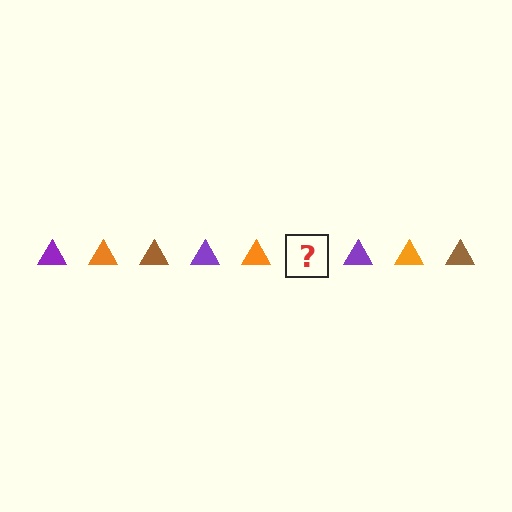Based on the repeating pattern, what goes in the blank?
The blank should be a brown triangle.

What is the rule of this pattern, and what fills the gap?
The rule is that the pattern cycles through purple, orange, brown triangles. The gap should be filled with a brown triangle.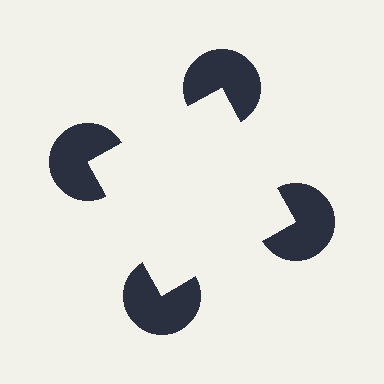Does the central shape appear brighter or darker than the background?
It typically appears slightly brighter than the background, even though no actual brightness change is drawn.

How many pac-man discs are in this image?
There are 4 — one at each vertex of the illusory square.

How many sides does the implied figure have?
4 sides.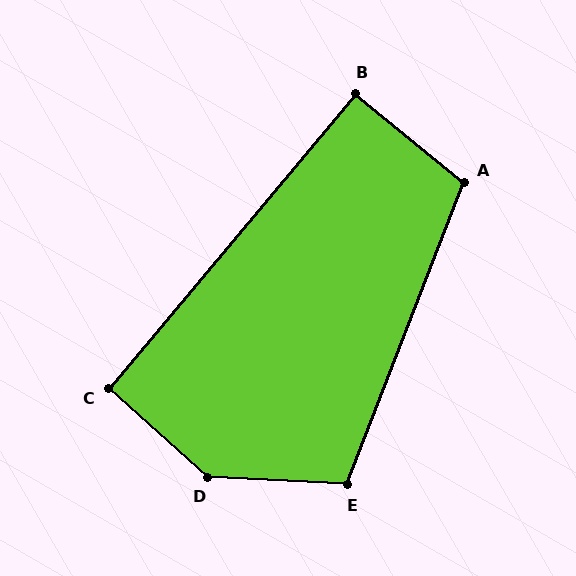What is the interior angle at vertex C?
Approximately 92 degrees (approximately right).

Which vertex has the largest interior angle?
D, at approximately 141 degrees.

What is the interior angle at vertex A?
Approximately 108 degrees (obtuse).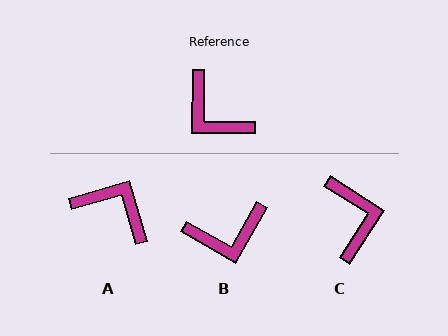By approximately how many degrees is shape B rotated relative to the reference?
Approximately 61 degrees counter-clockwise.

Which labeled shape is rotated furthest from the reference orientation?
A, about 163 degrees away.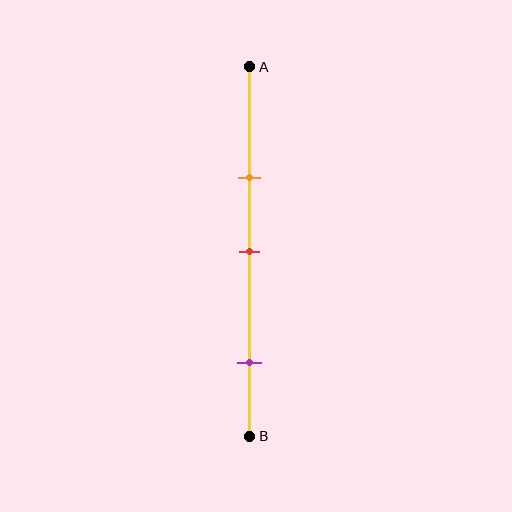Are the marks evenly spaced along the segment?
No, the marks are not evenly spaced.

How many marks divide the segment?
There are 3 marks dividing the segment.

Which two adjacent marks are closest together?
The orange and red marks are the closest adjacent pair.